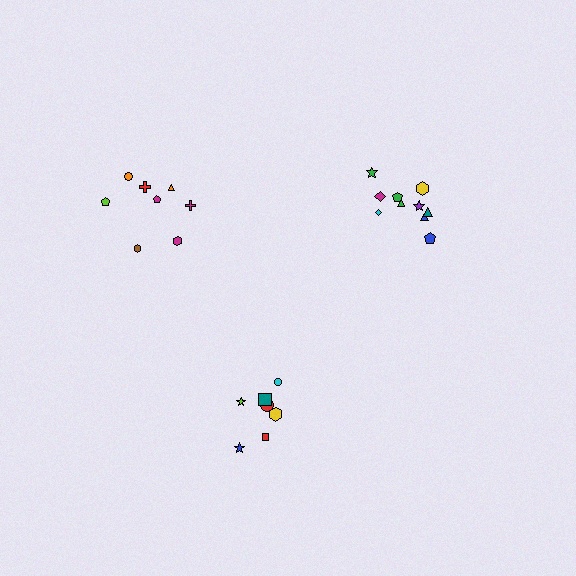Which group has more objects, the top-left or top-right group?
The top-right group.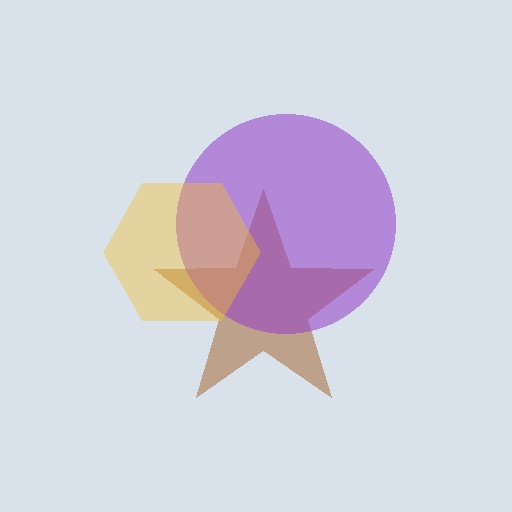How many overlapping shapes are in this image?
There are 3 overlapping shapes in the image.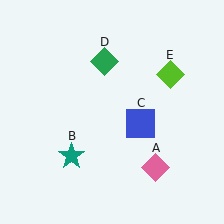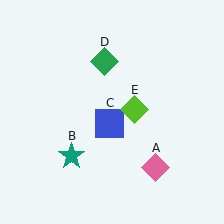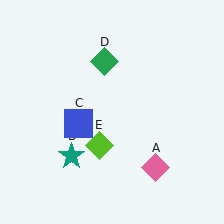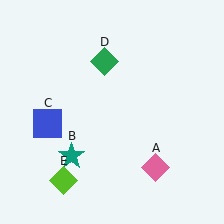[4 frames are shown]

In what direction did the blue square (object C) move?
The blue square (object C) moved left.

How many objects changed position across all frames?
2 objects changed position: blue square (object C), lime diamond (object E).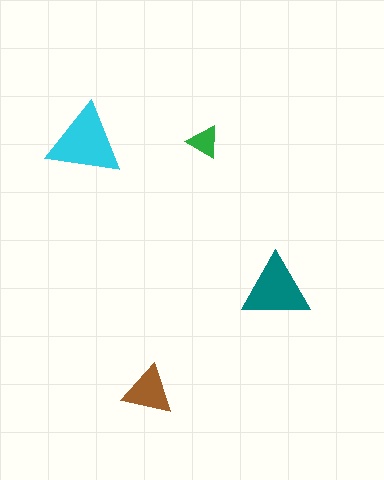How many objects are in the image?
There are 4 objects in the image.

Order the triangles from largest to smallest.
the cyan one, the teal one, the brown one, the green one.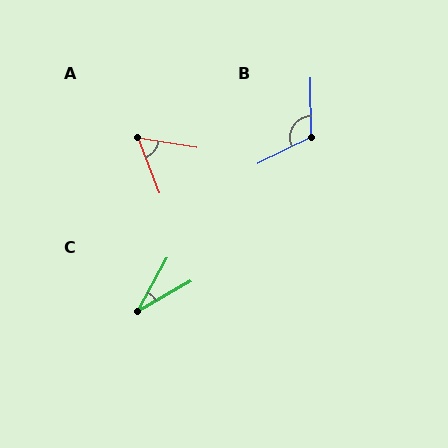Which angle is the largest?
B, at approximately 116 degrees.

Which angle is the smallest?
C, at approximately 31 degrees.